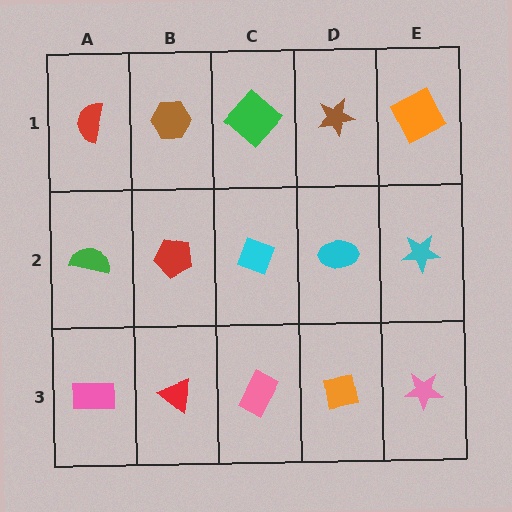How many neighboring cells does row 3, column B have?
3.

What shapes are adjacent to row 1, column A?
A green semicircle (row 2, column A), a brown hexagon (row 1, column B).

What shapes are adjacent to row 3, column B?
A red pentagon (row 2, column B), a pink rectangle (row 3, column A), a pink rectangle (row 3, column C).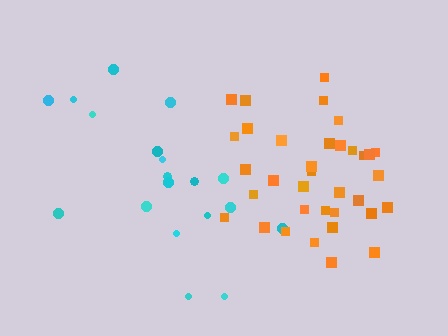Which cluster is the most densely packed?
Orange.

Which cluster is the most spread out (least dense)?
Cyan.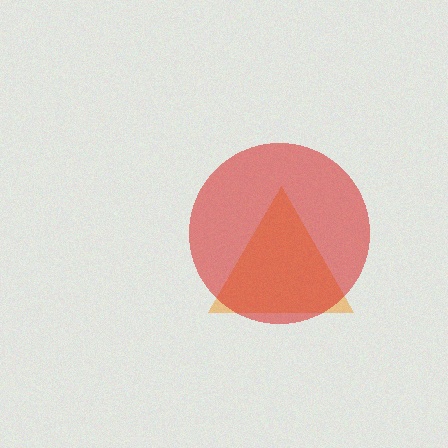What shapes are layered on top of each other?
The layered shapes are: an orange triangle, a red circle.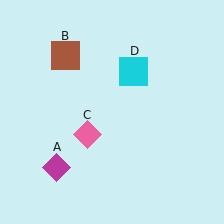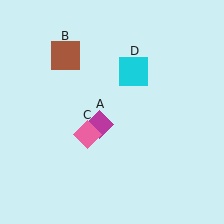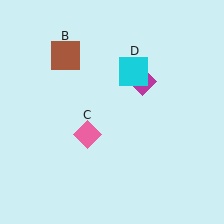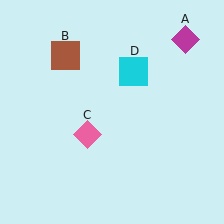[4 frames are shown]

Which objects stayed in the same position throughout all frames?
Brown square (object B) and pink diamond (object C) and cyan square (object D) remained stationary.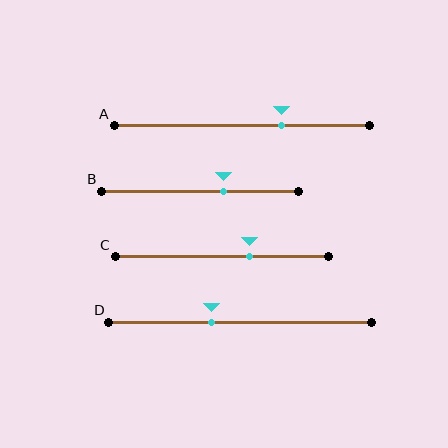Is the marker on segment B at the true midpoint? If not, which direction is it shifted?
No, the marker on segment B is shifted to the right by about 12% of the segment length.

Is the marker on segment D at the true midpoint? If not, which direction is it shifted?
No, the marker on segment D is shifted to the left by about 11% of the segment length.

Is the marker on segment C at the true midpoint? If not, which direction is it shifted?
No, the marker on segment C is shifted to the right by about 13% of the segment length.